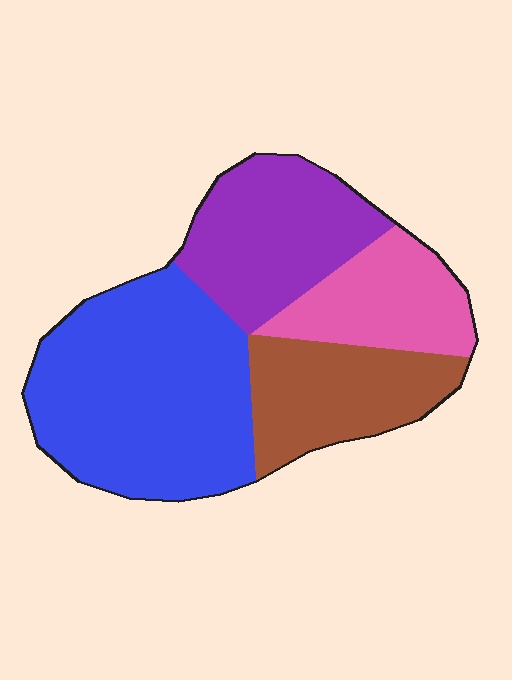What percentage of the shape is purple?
Purple takes up between a sixth and a third of the shape.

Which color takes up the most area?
Blue, at roughly 40%.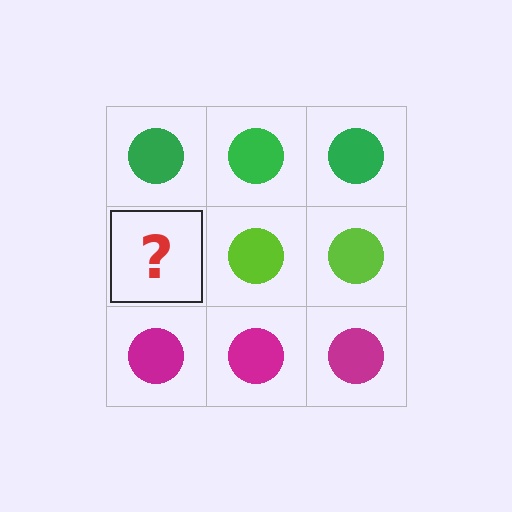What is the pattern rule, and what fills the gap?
The rule is that each row has a consistent color. The gap should be filled with a lime circle.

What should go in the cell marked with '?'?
The missing cell should contain a lime circle.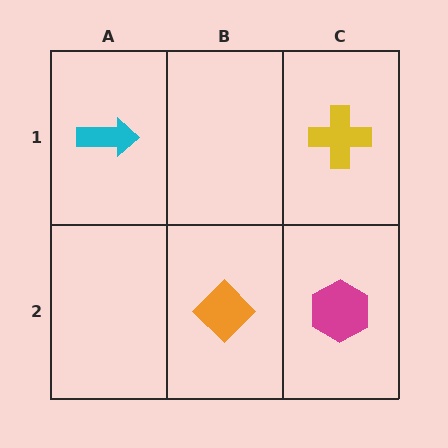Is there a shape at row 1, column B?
No, that cell is empty.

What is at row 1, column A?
A cyan arrow.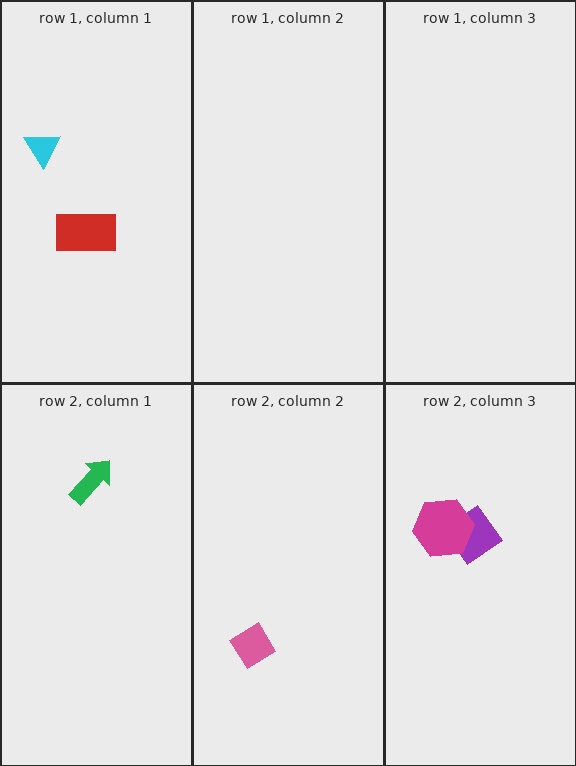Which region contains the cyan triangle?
The row 1, column 1 region.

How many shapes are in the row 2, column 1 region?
1.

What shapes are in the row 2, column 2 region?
The pink diamond.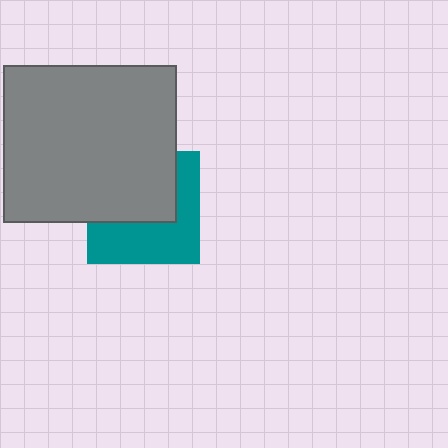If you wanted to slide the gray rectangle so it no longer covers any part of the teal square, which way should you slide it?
Slide it up — that is the most direct way to separate the two shapes.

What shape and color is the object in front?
The object in front is a gray rectangle.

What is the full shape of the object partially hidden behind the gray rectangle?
The partially hidden object is a teal square.